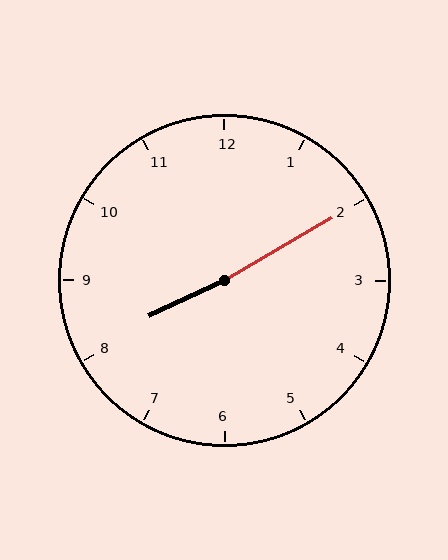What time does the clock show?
8:10.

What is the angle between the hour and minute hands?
Approximately 175 degrees.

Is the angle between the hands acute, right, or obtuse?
It is obtuse.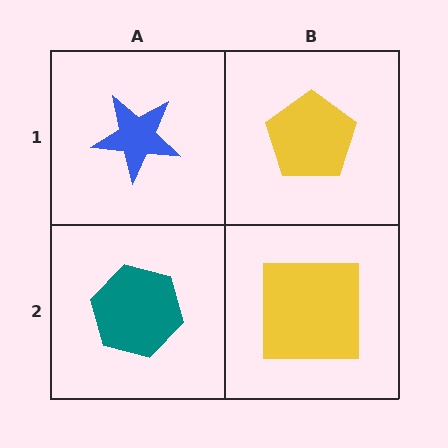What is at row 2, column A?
A teal hexagon.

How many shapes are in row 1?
2 shapes.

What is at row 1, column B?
A yellow pentagon.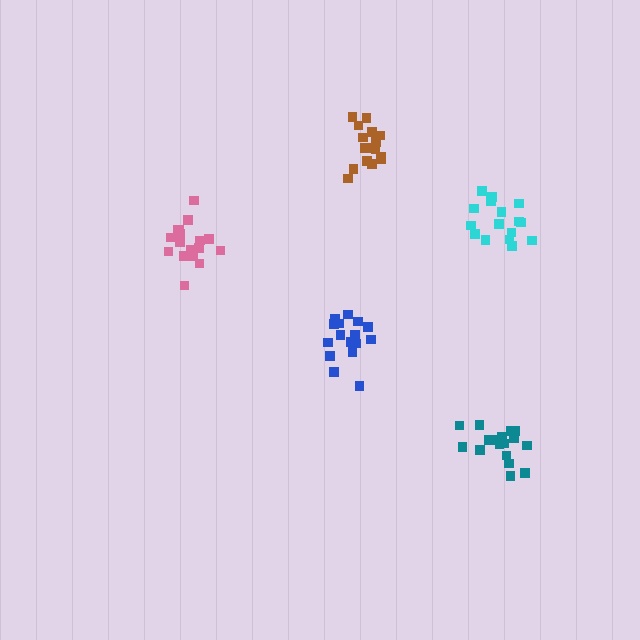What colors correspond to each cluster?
The clusters are colored: blue, teal, cyan, brown, pink.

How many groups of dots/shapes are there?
There are 5 groups.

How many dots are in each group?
Group 1: 16 dots, Group 2: 19 dots, Group 3: 16 dots, Group 4: 16 dots, Group 5: 17 dots (84 total).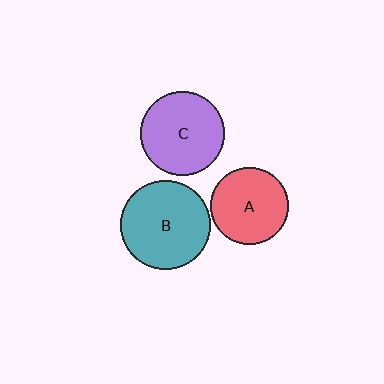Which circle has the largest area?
Circle B (teal).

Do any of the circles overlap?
No, none of the circles overlap.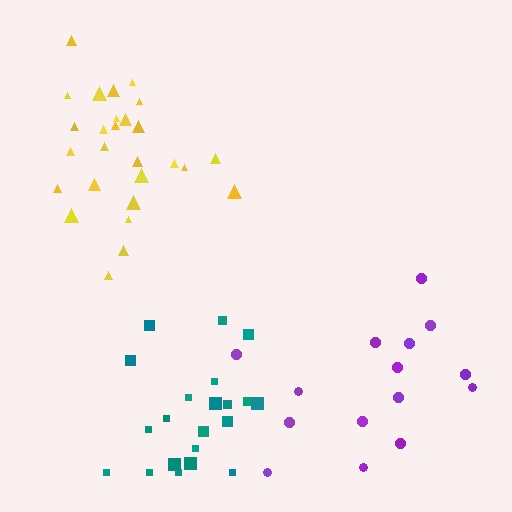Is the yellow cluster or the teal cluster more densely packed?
Yellow.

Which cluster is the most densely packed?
Yellow.